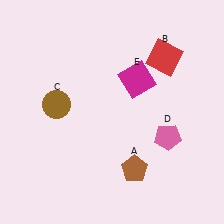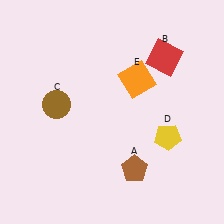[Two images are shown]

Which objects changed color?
D changed from pink to yellow. E changed from magenta to orange.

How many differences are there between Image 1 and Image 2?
There are 2 differences between the two images.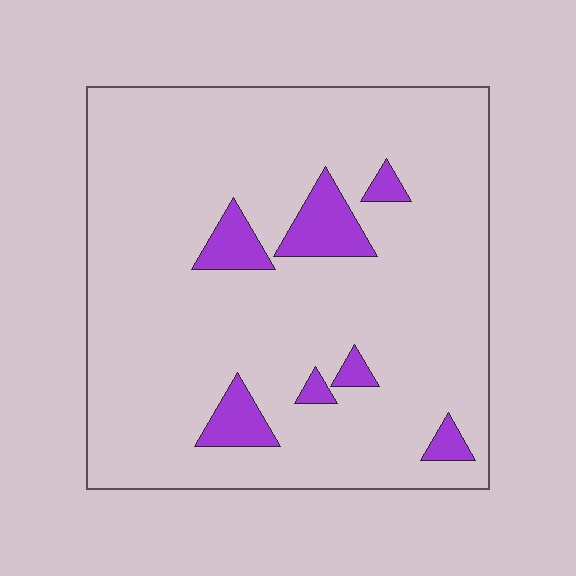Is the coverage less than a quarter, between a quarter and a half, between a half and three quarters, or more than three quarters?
Less than a quarter.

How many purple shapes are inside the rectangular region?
7.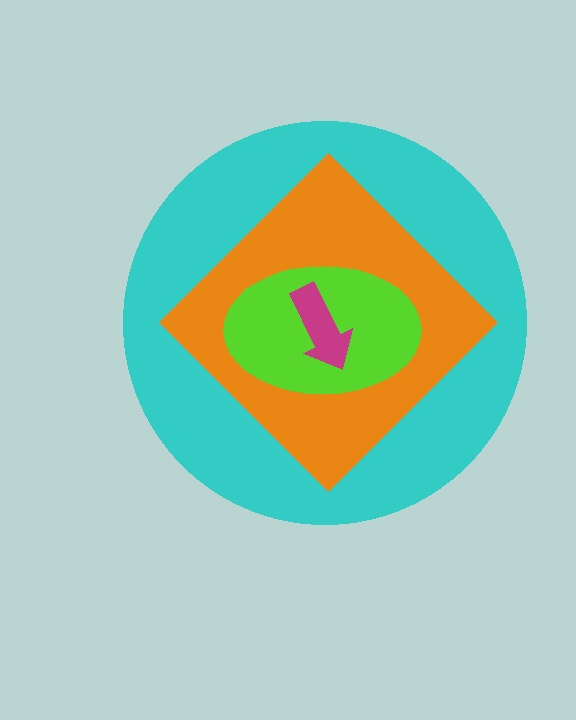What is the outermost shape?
The cyan circle.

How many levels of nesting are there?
4.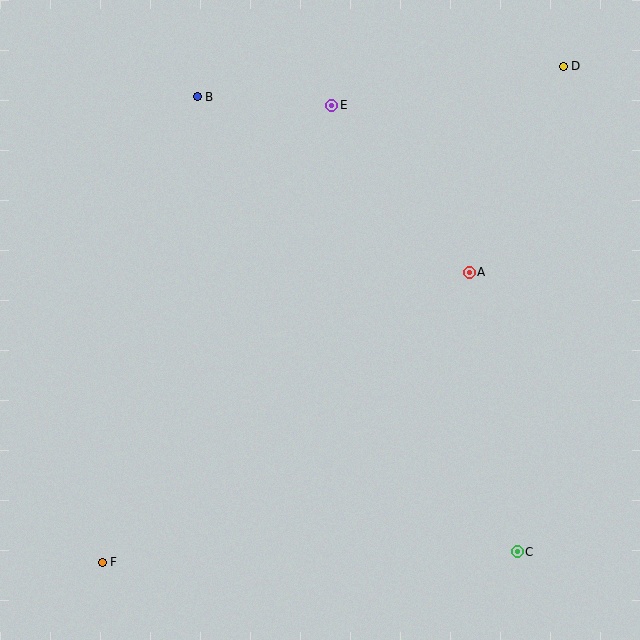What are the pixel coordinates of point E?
Point E is at (332, 105).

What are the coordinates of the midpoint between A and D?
The midpoint between A and D is at (516, 169).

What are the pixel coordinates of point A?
Point A is at (469, 272).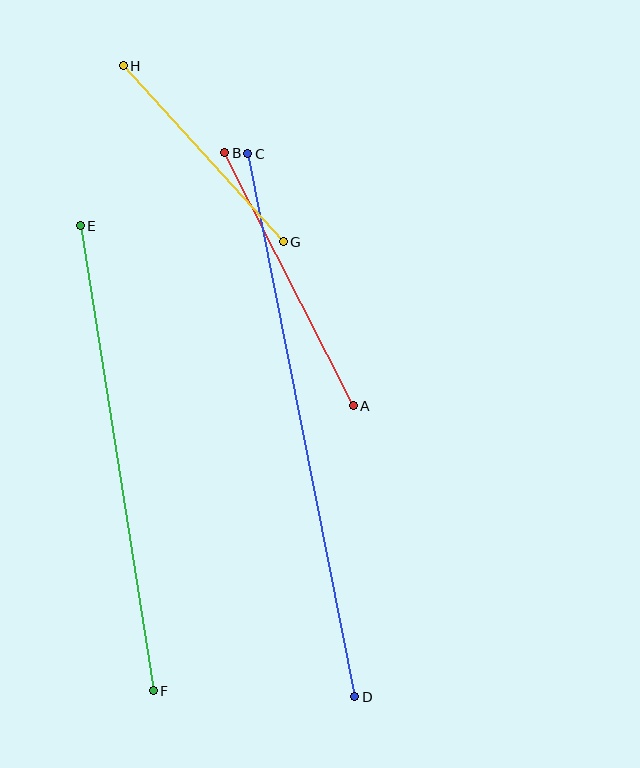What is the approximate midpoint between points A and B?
The midpoint is at approximately (289, 279) pixels.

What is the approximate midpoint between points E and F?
The midpoint is at approximately (117, 458) pixels.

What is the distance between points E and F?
The distance is approximately 471 pixels.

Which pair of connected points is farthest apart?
Points C and D are farthest apart.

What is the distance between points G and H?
The distance is approximately 238 pixels.